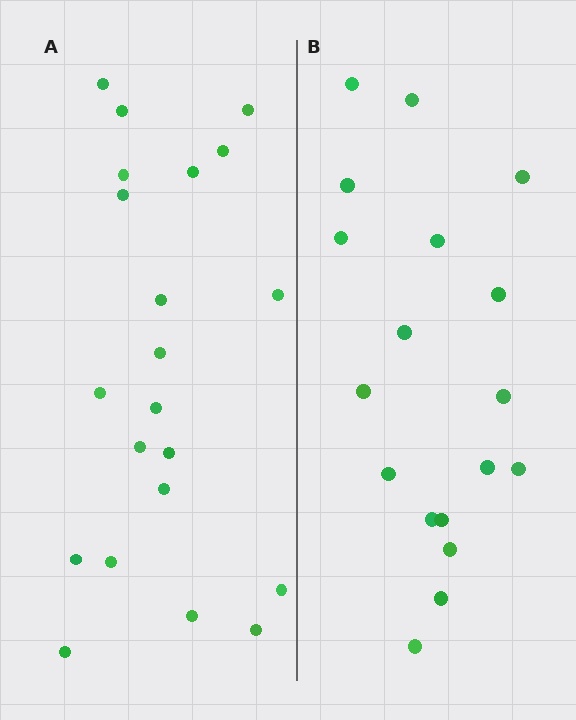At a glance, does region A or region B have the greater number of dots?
Region A (the left region) has more dots.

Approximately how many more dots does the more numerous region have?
Region A has just a few more — roughly 2 or 3 more dots than region B.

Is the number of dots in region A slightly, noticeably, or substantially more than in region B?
Region A has only slightly more — the two regions are fairly close. The ratio is roughly 1.2 to 1.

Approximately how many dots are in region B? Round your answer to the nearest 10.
About 20 dots. (The exact count is 18, which rounds to 20.)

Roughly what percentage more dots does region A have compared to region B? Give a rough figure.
About 15% more.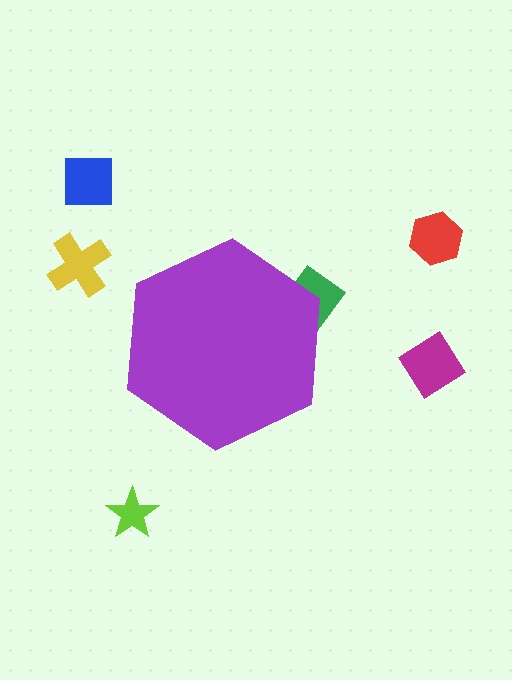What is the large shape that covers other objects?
A purple hexagon.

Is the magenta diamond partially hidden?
No, the magenta diamond is fully visible.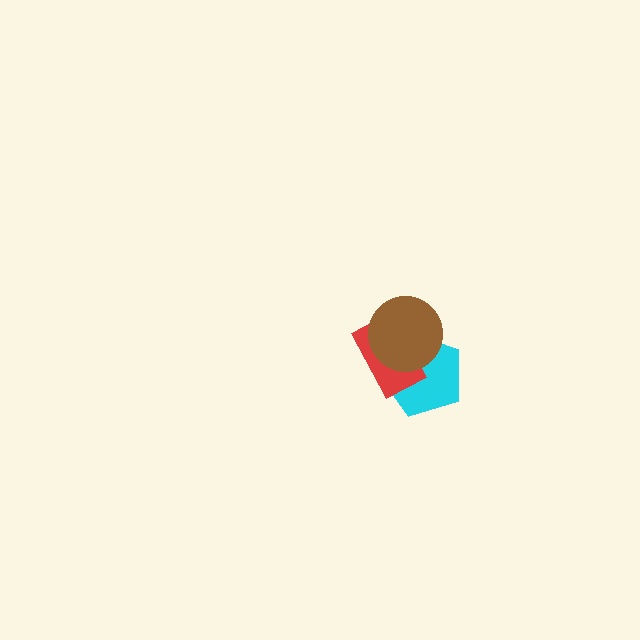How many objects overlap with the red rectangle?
2 objects overlap with the red rectangle.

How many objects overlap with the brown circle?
2 objects overlap with the brown circle.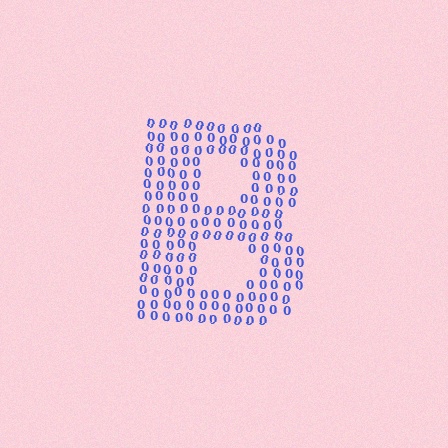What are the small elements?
The small elements are digit 0's.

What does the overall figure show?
The overall figure shows the letter B.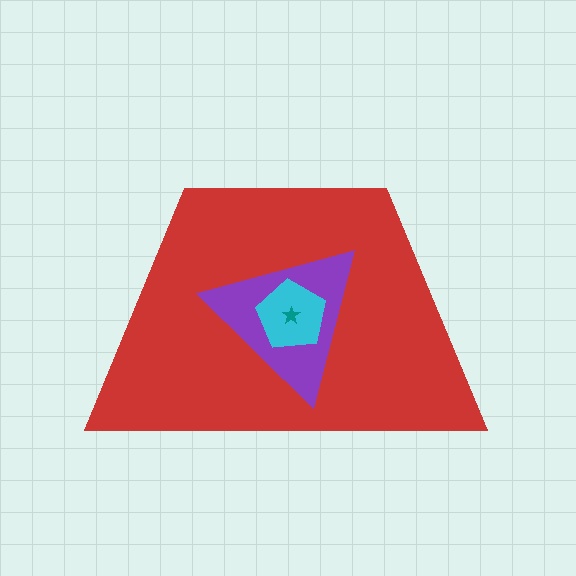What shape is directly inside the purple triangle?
The cyan pentagon.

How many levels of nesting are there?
4.